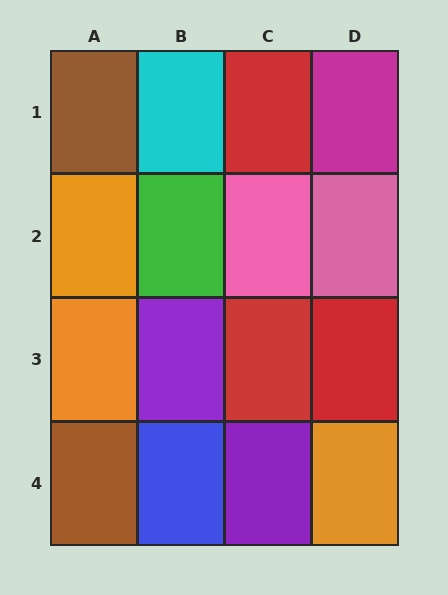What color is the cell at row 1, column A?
Brown.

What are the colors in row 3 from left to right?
Orange, purple, red, red.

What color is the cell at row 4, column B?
Blue.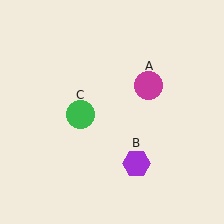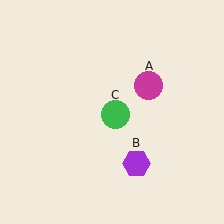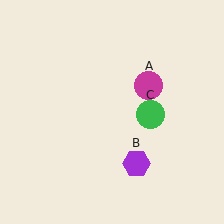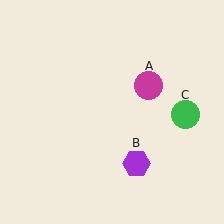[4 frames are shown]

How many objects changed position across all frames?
1 object changed position: green circle (object C).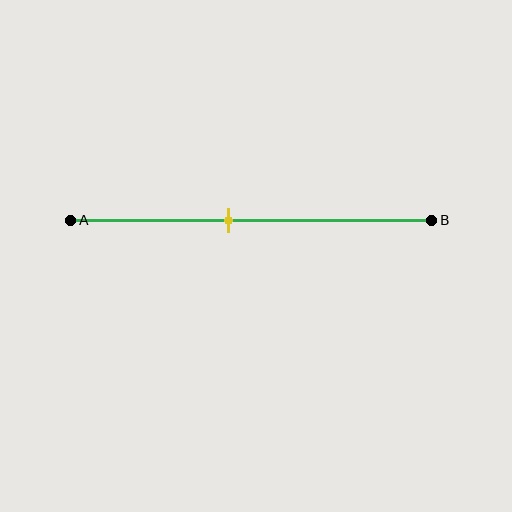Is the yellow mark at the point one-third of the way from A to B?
No, the mark is at about 45% from A, not at the 33% one-third point.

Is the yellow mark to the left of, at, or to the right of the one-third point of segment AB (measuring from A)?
The yellow mark is to the right of the one-third point of segment AB.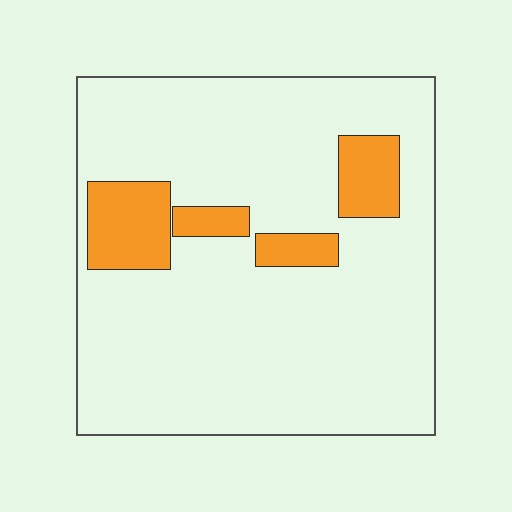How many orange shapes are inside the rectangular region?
4.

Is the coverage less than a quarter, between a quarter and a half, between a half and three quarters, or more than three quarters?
Less than a quarter.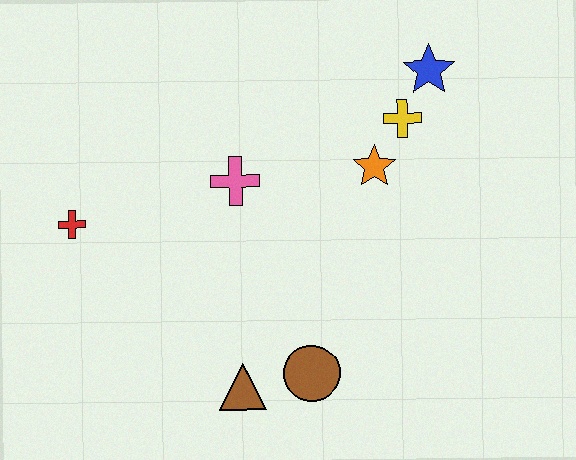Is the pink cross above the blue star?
No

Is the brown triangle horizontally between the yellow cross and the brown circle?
No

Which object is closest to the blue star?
The yellow cross is closest to the blue star.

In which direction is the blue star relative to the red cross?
The blue star is to the right of the red cross.